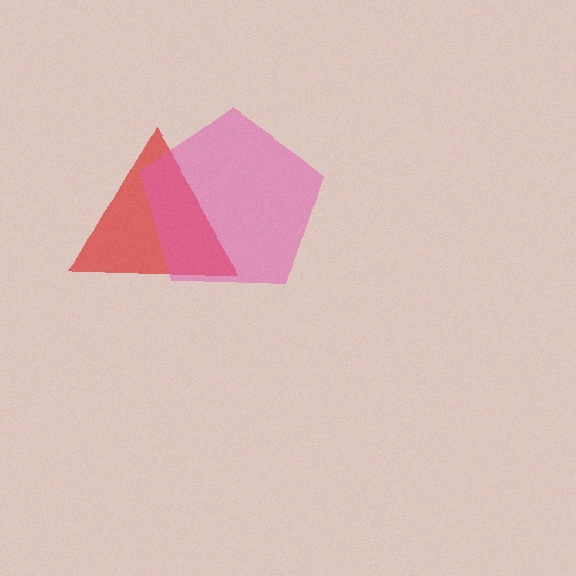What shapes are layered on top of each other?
The layered shapes are: a red triangle, a pink pentagon.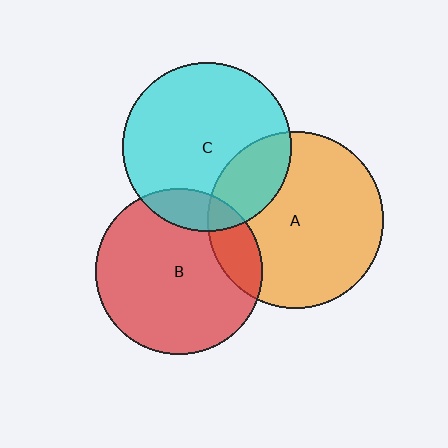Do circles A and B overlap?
Yes.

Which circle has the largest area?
Circle A (orange).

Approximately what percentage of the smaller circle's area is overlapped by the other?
Approximately 15%.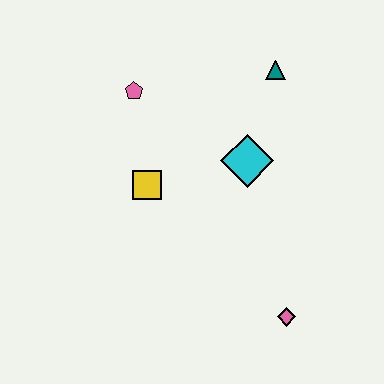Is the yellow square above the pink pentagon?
No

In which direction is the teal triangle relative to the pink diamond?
The teal triangle is above the pink diamond.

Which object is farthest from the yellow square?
The pink diamond is farthest from the yellow square.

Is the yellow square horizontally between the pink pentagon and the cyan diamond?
Yes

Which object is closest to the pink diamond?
The cyan diamond is closest to the pink diamond.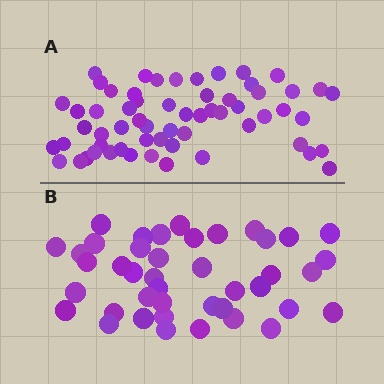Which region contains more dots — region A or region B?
Region A (the top region) has more dots.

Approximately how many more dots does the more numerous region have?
Region A has approximately 20 more dots than region B.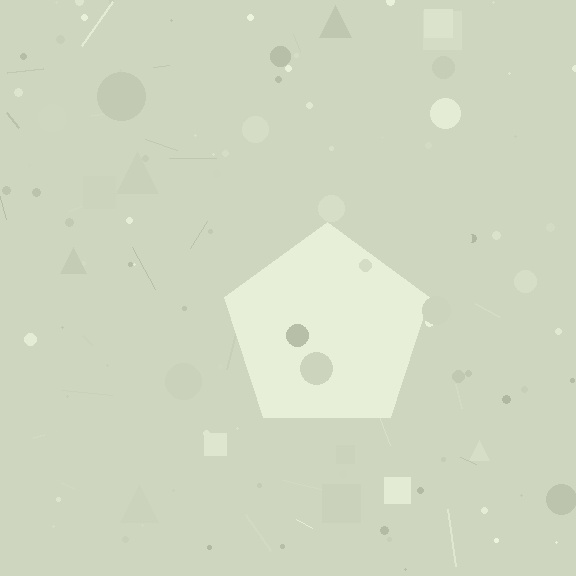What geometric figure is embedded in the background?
A pentagon is embedded in the background.